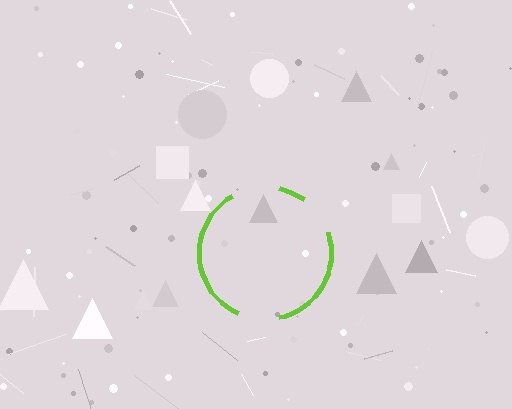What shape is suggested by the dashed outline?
The dashed outline suggests a circle.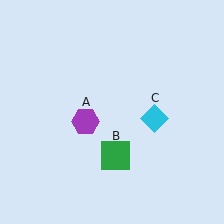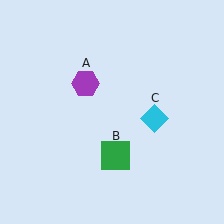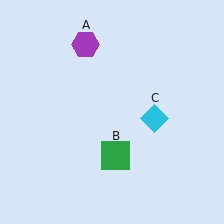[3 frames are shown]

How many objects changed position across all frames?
1 object changed position: purple hexagon (object A).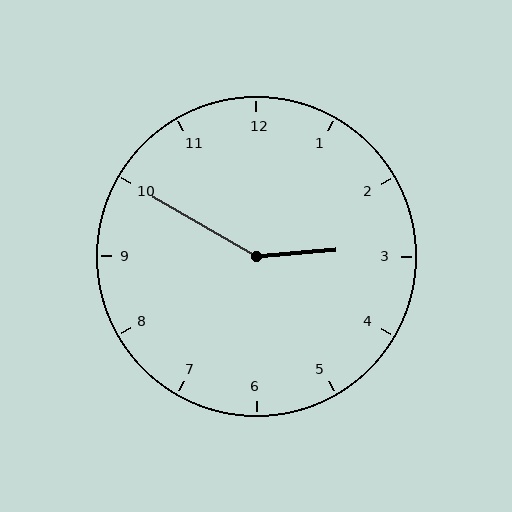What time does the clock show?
2:50.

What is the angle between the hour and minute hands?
Approximately 145 degrees.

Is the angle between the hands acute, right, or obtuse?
It is obtuse.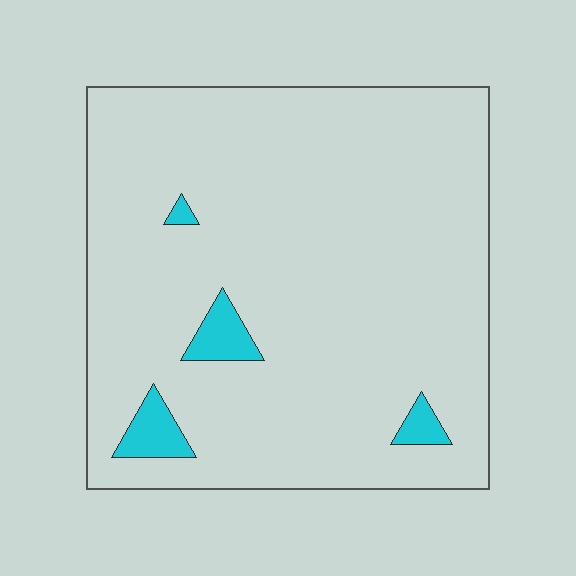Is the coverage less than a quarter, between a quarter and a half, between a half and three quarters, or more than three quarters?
Less than a quarter.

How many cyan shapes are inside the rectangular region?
4.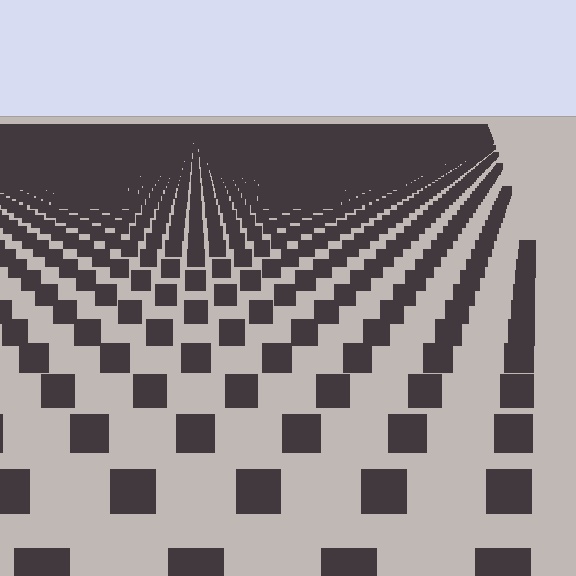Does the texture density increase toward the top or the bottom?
Density increases toward the top.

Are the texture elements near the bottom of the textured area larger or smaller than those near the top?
Larger. Near the bottom, elements are closer to the viewer and appear at a bigger on-screen size.